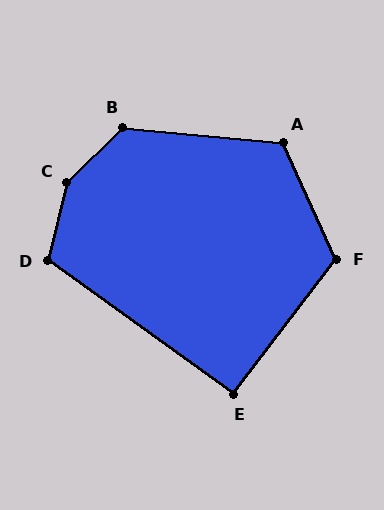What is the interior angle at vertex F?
Approximately 118 degrees (obtuse).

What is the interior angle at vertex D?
Approximately 112 degrees (obtuse).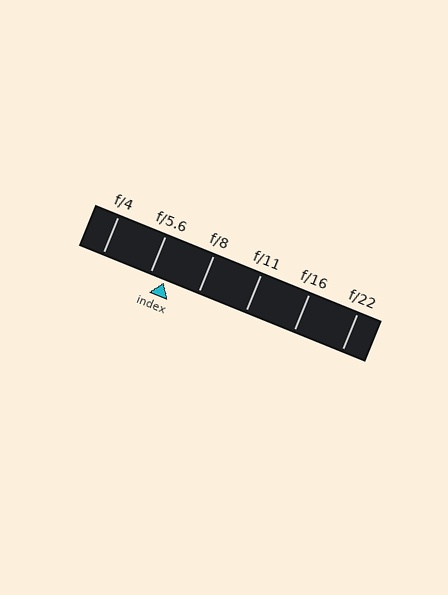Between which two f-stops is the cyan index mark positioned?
The index mark is between f/5.6 and f/8.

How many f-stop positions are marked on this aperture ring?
There are 6 f-stop positions marked.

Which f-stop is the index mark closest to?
The index mark is closest to f/5.6.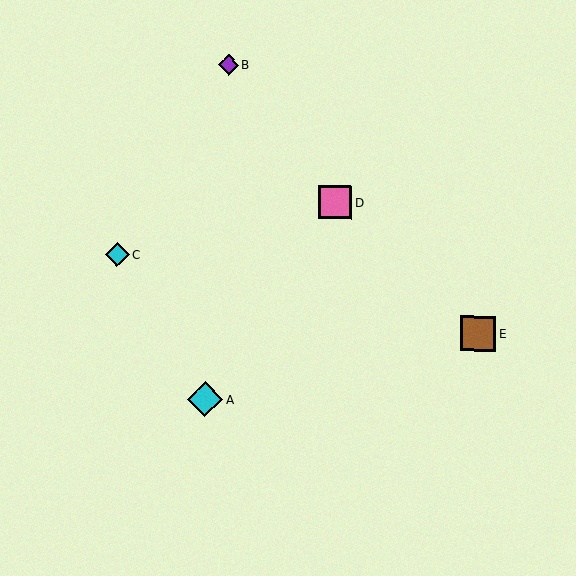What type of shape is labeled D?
Shape D is a pink square.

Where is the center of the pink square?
The center of the pink square is at (335, 202).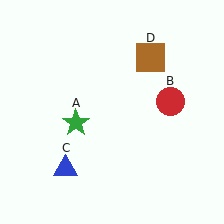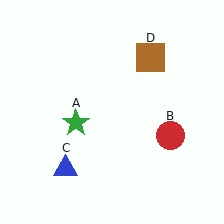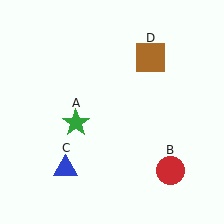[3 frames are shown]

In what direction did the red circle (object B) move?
The red circle (object B) moved down.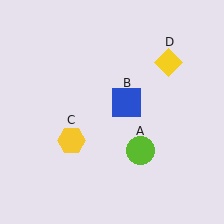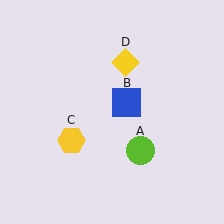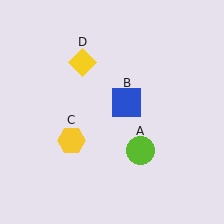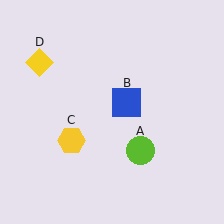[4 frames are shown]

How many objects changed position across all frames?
1 object changed position: yellow diamond (object D).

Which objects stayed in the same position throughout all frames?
Lime circle (object A) and blue square (object B) and yellow hexagon (object C) remained stationary.